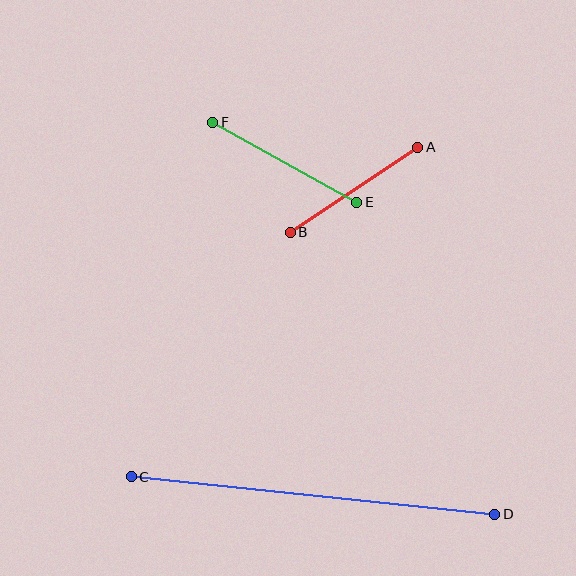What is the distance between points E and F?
The distance is approximately 165 pixels.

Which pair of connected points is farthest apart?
Points C and D are farthest apart.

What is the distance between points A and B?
The distance is approximately 153 pixels.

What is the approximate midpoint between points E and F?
The midpoint is at approximately (285, 162) pixels.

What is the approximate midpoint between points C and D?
The midpoint is at approximately (313, 495) pixels.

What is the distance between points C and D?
The distance is approximately 365 pixels.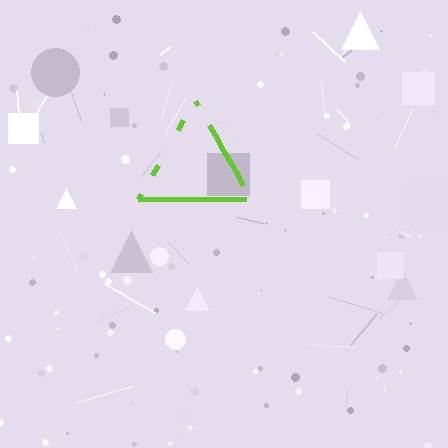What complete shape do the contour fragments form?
The contour fragments form a triangle.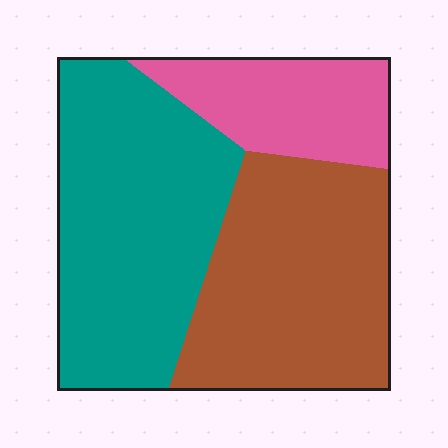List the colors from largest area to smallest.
From largest to smallest: teal, brown, pink.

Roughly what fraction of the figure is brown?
Brown takes up between a third and a half of the figure.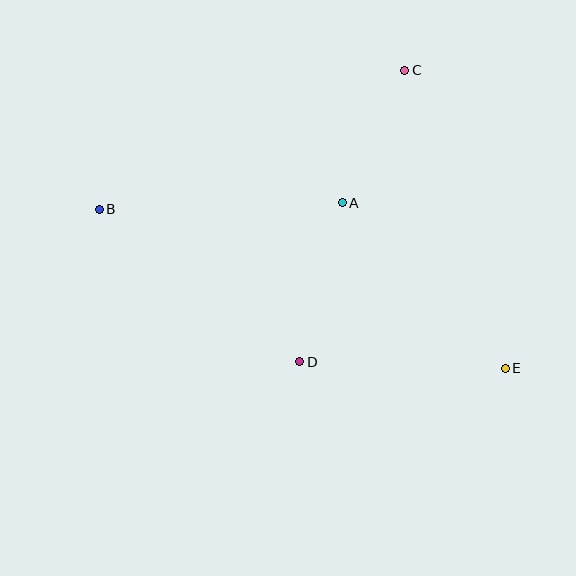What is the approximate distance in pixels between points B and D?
The distance between B and D is approximately 252 pixels.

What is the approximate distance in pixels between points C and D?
The distance between C and D is approximately 310 pixels.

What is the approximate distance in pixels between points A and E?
The distance between A and E is approximately 232 pixels.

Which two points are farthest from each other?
Points B and E are farthest from each other.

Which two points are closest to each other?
Points A and C are closest to each other.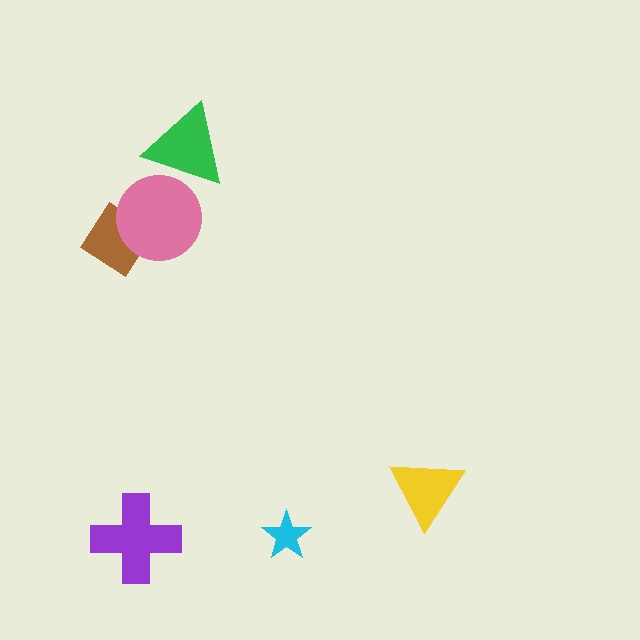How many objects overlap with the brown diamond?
1 object overlaps with the brown diamond.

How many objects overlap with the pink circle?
2 objects overlap with the pink circle.